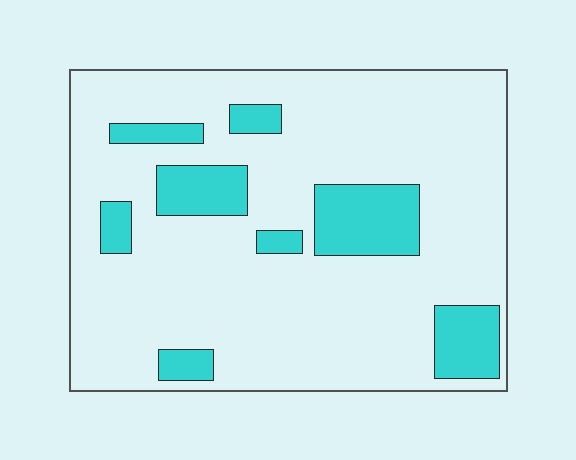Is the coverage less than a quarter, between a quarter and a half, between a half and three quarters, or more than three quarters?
Less than a quarter.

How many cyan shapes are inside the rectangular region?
8.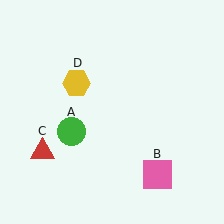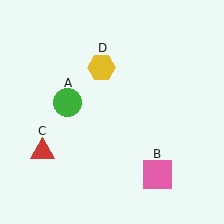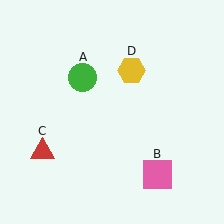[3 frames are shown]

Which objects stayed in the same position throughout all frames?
Pink square (object B) and red triangle (object C) remained stationary.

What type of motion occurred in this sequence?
The green circle (object A), yellow hexagon (object D) rotated clockwise around the center of the scene.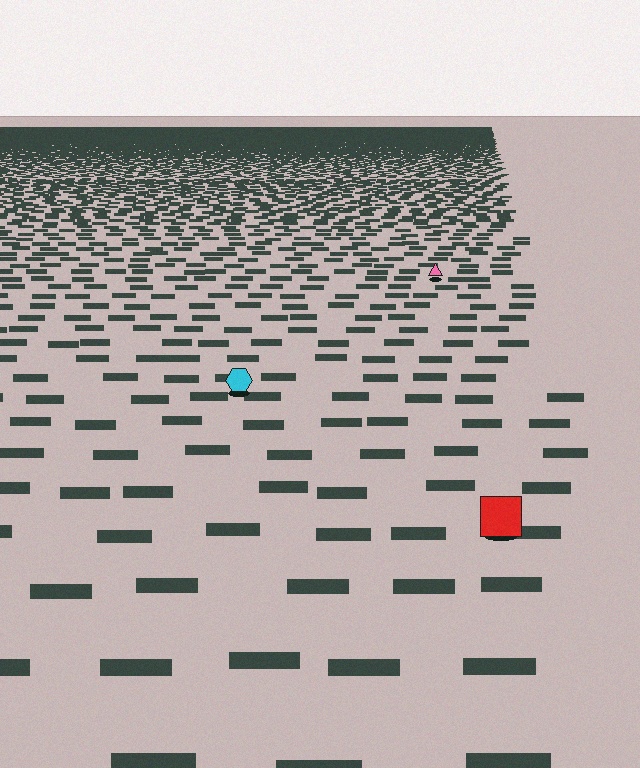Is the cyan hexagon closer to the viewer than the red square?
No. The red square is closer — you can tell from the texture gradient: the ground texture is coarser near it.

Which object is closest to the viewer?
The red square is closest. The texture marks near it are larger and more spread out.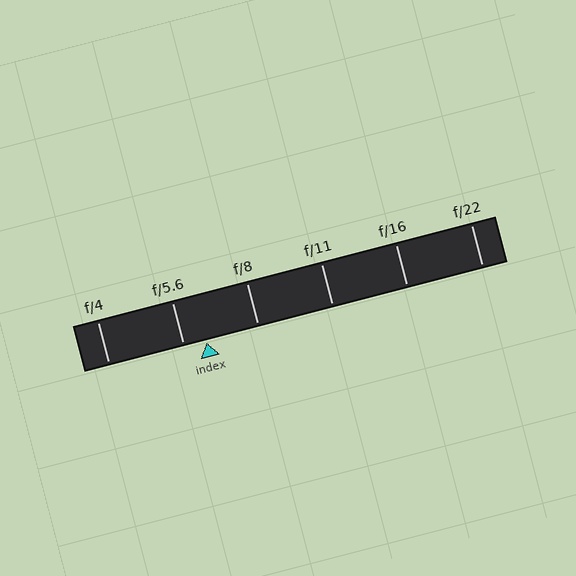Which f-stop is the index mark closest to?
The index mark is closest to f/5.6.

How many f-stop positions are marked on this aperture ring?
There are 6 f-stop positions marked.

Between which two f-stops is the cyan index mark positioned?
The index mark is between f/5.6 and f/8.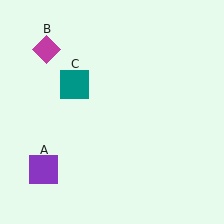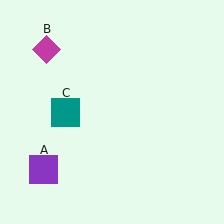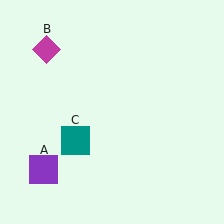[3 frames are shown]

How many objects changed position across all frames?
1 object changed position: teal square (object C).